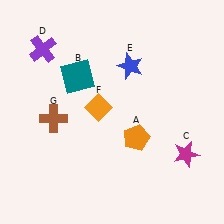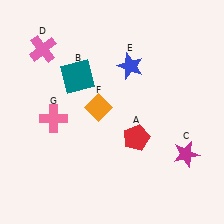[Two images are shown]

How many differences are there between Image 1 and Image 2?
There are 3 differences between the two images.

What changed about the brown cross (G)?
In Image 1, G is brown. In Image 2, it changed to pink.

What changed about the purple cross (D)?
In Image 1, D is purple. In Image 2, it changed to pink.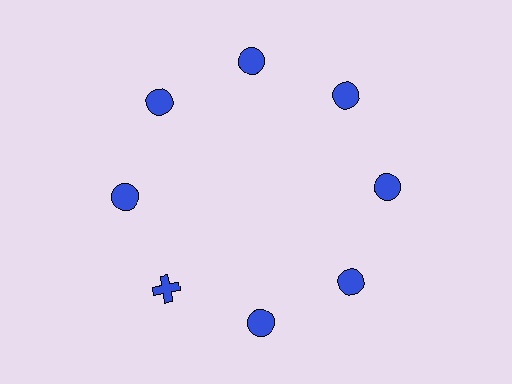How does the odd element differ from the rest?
It has a different shape: cross instead of circle.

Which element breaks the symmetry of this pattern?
The blue cross at roughly the 8 o'clock position breaks the symmetry. All other shapes are blue circles.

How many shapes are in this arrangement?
There are 8 shapes arranged in a ring pattern.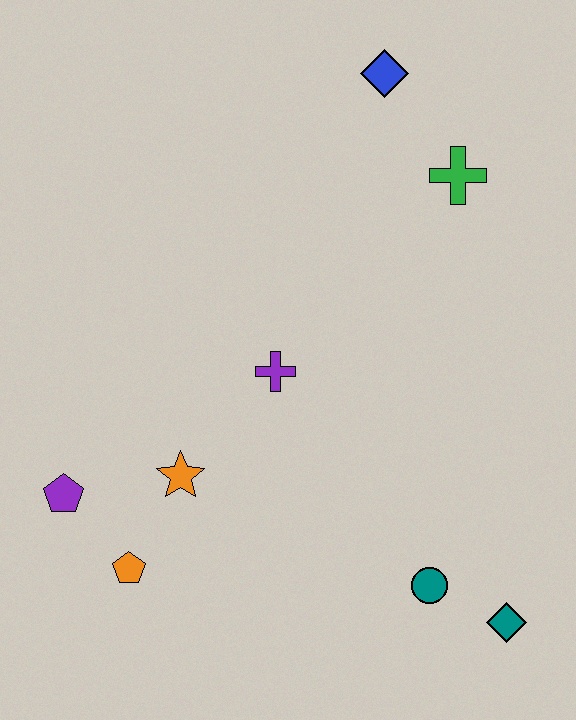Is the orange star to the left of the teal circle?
Yes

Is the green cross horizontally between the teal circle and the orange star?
No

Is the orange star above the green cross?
No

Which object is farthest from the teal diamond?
The blue diamond is farthest from the teal diamond.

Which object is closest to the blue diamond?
The green cross is closest to the blue diamond.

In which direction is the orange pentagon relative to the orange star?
The orange pentagon is below the orange star.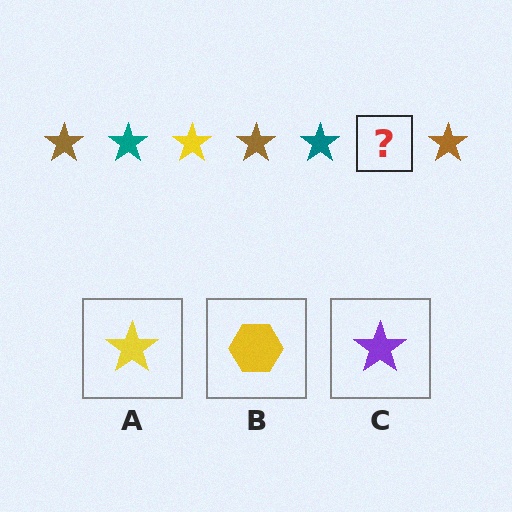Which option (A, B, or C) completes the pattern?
A.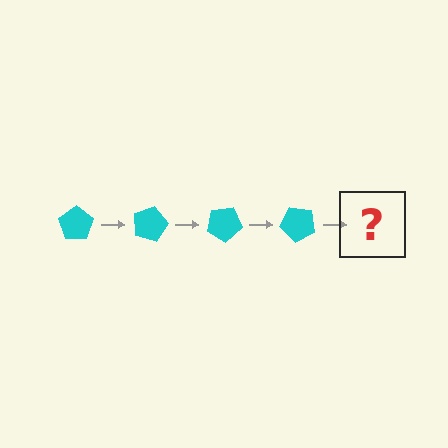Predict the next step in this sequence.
The next step is a cyan pentagon rotated 60 degrees.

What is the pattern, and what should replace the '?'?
The pattern is that the pentagon rotates 15 degrees each step. The '?' should be a cyan pentagon rotated 60 degrees.